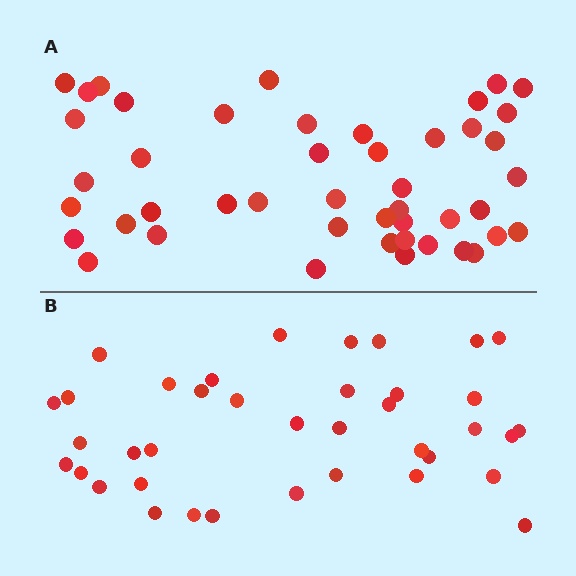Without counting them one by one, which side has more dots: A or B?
Region A (the top region) has more dots.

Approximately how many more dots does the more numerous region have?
Region A has roughly 8 or so more dots than region B.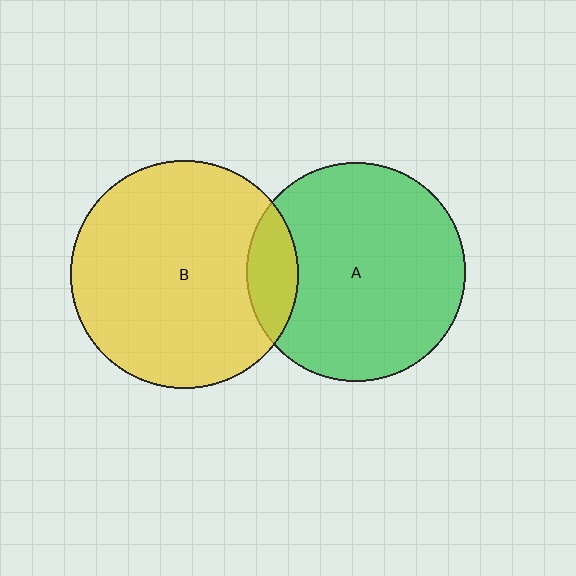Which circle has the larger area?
Circle B (yellow).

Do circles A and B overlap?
Yes.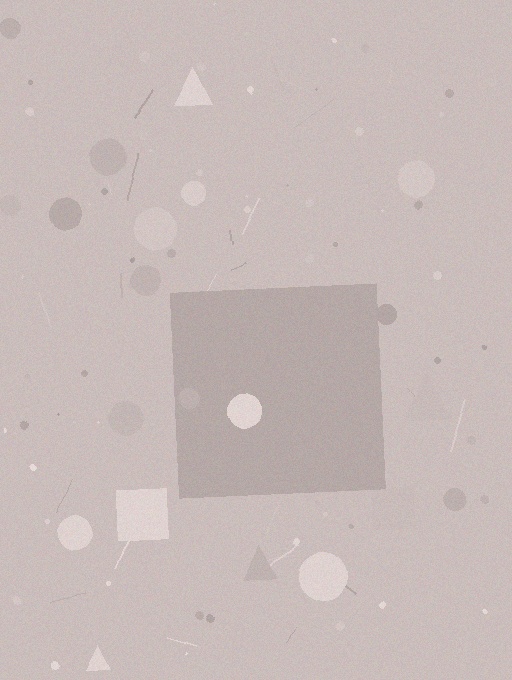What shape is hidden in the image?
A square is hidden in the image.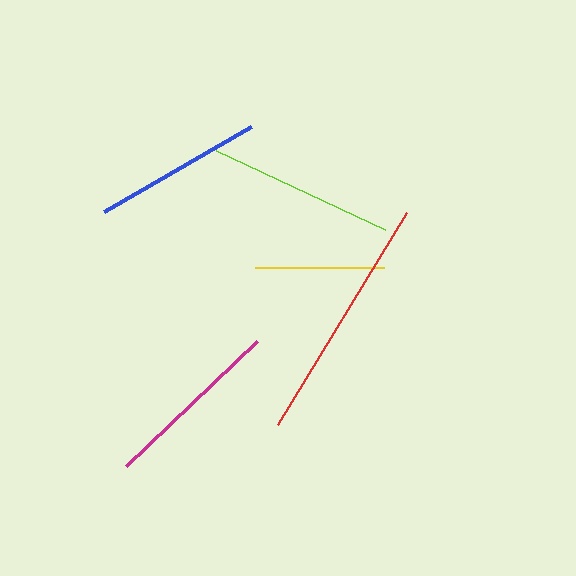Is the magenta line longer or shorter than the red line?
The red line is longer than the magenta line.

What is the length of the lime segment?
The lime segment is approximately 186 pixels long.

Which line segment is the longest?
The red line is the longest at approximately 247 pixels.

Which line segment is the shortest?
The yellow line is the shortest at approximately 129 pixels.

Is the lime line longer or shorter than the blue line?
The lime line is longer than the blue line.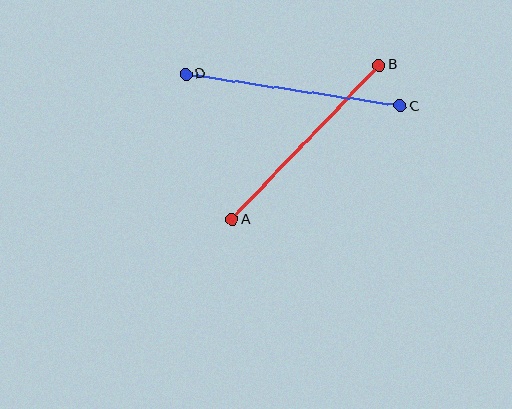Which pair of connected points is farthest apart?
Points C and D are farthest apart.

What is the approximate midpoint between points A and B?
The midpoint is at approximately (306, 142) pixels.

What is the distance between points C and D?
The distance is approximately 217 pixels.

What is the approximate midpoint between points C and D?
The midpoint is at approximately (293, 90) pixels.